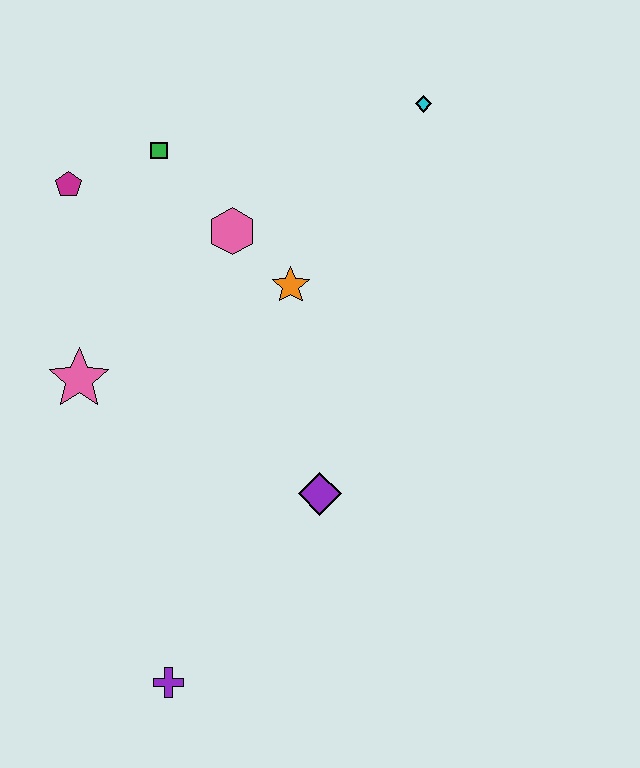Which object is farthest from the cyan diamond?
The purple cross is farthest from the cyan diamond.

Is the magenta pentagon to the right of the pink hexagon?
No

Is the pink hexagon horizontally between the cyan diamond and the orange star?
No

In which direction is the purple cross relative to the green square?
The purple cross is below the green square.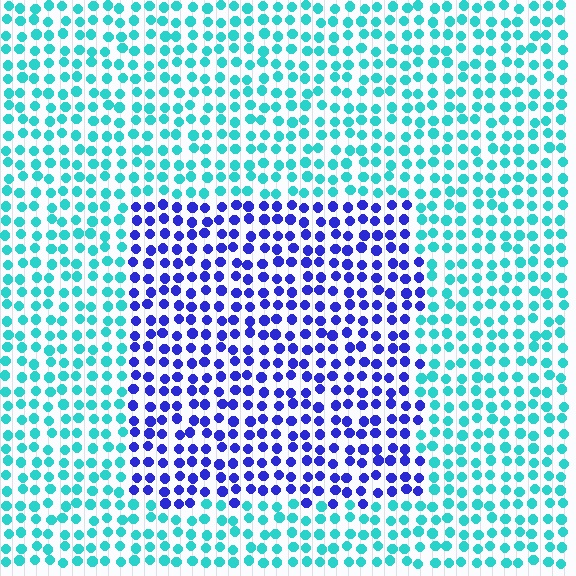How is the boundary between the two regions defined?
The boundary is defined purely by a slight shift in hue (about 64 degrees). Spacing, size, and orientation are identical on both sides.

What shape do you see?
I see a rectangle.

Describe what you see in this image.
The image is filled with small cyan elements in a uniform arrangement. A rectangle-shaped region is visible where the elements are tinted to a slightly different hue, forming a subtle color boundary.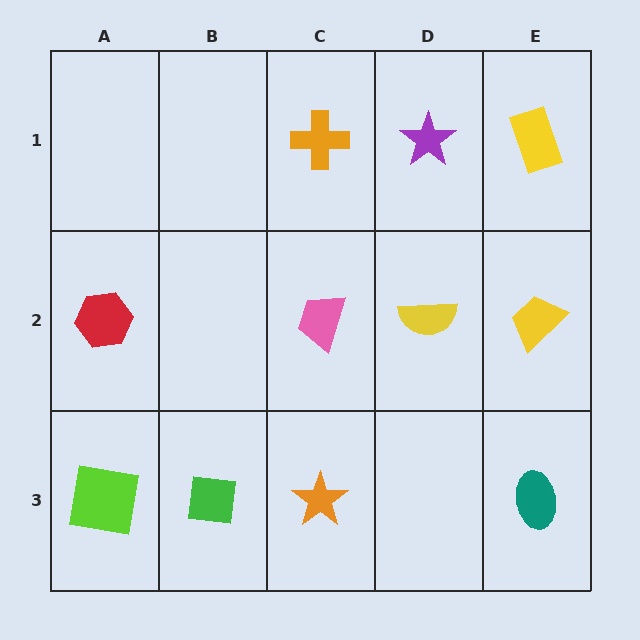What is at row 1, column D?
A purple star.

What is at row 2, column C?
A pink trapezoid.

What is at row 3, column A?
A lime square.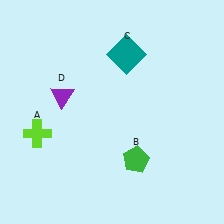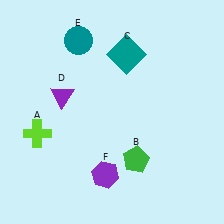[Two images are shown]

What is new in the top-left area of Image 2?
A teal circle (E) was added in the top-left area of Image 2.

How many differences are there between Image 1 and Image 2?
There are 2 differences between the two images.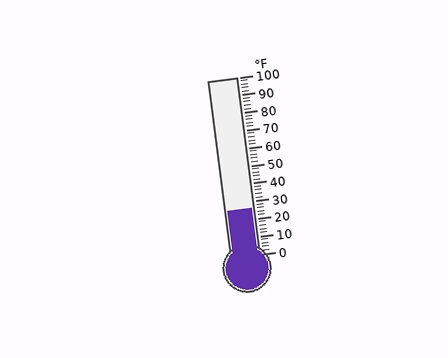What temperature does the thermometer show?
The thermometer shows approximately 26°F.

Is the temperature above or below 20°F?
The temperature is above 20°F.